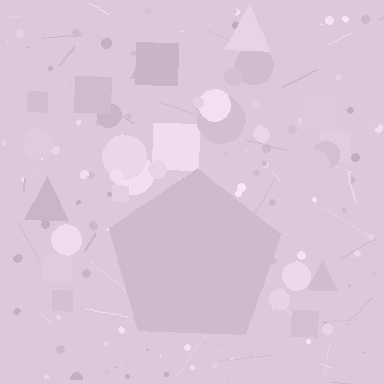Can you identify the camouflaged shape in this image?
The camouflaged shape is a pentagon.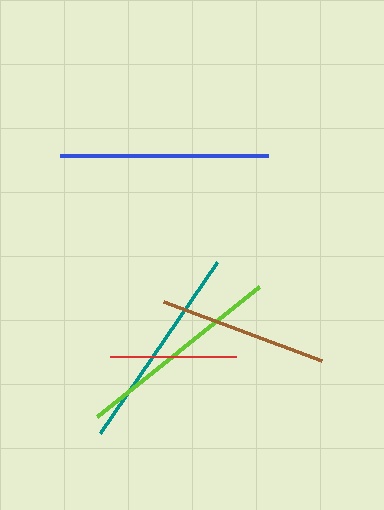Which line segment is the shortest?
The red line is the shortest at approximately 126 pixels.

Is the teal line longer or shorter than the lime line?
The lime line is longer than the teal line.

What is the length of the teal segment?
The teal segment is approximately 208 pixels long.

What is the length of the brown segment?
The brown segment is approximately 169 pixels long.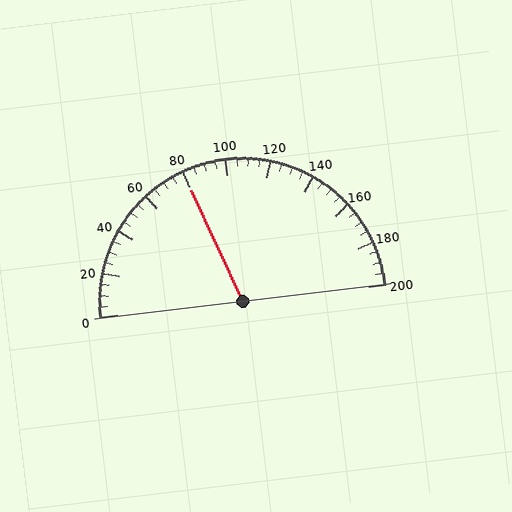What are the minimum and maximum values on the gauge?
The gauge ranges from 0 to 200.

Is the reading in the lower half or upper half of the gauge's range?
The reading is in the lower half of the range (0 to 200).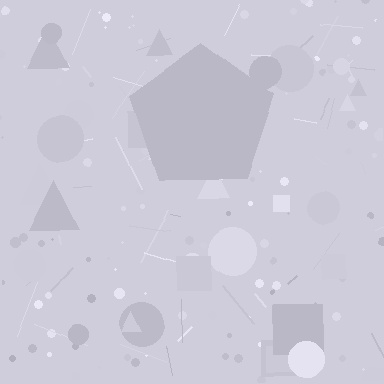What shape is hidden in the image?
A pentagon is hidden in the image.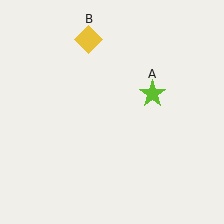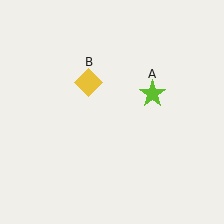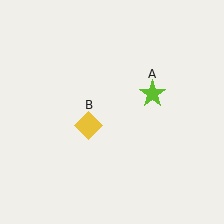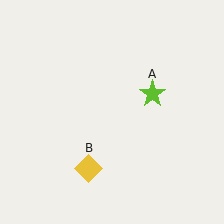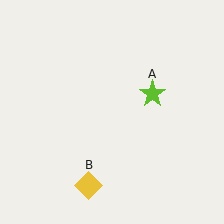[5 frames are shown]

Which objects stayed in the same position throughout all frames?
Lime star (object A) remained stationary.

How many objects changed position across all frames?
1 object changed position: yellow diamond (object B).